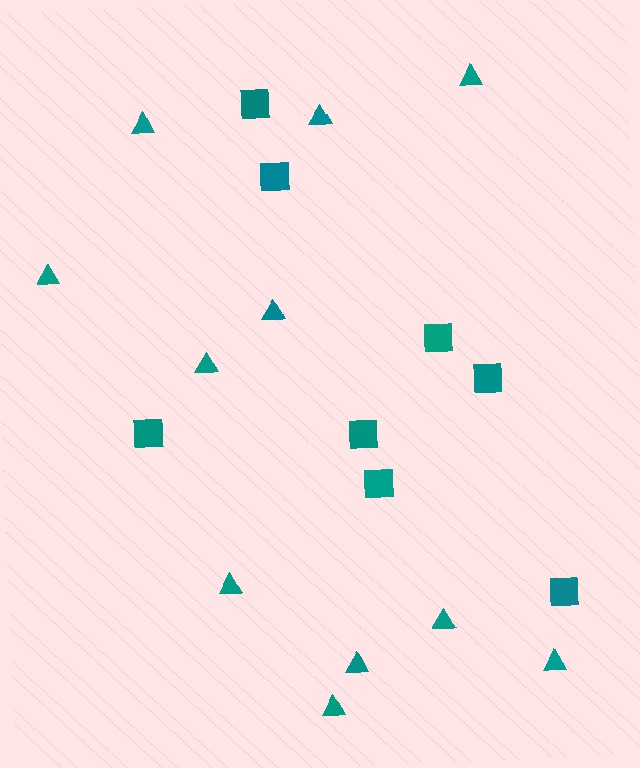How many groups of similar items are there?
There are 2 groups: one group of squares (8) and one group of triangles (11).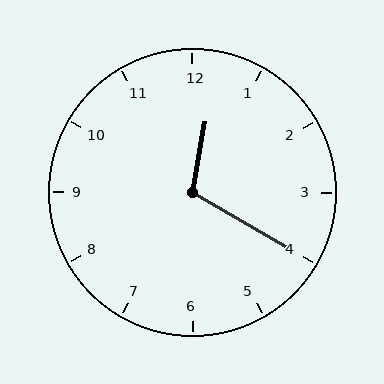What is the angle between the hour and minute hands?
Approximately 110 degrees.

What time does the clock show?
12:20.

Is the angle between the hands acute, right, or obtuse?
It is obtuse.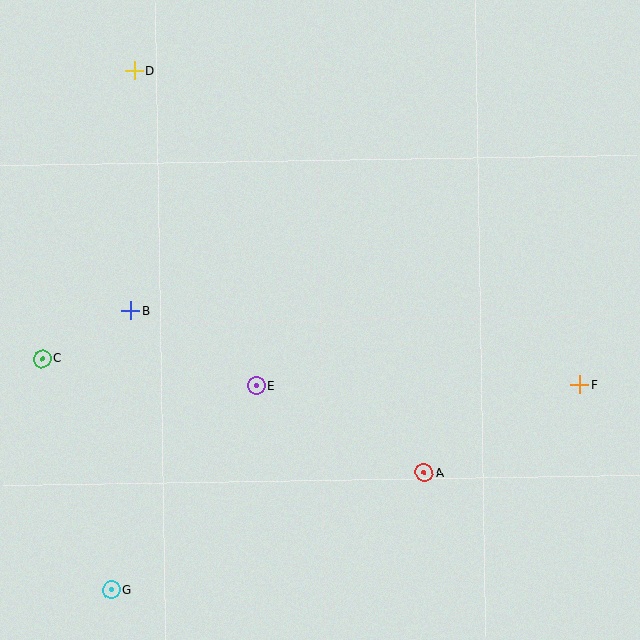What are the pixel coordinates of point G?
Point G is at (111, 590).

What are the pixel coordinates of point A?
Point A is at (424, 473).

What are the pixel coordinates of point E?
Point E is at (256, 386).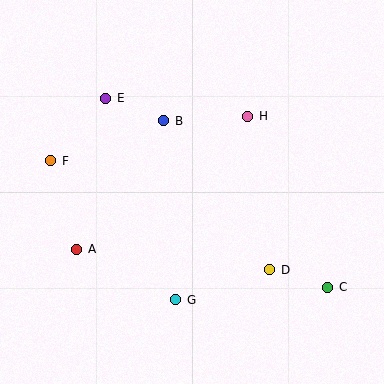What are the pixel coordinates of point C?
Point C is at (328, 287).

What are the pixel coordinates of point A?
Point A is at (77, 249).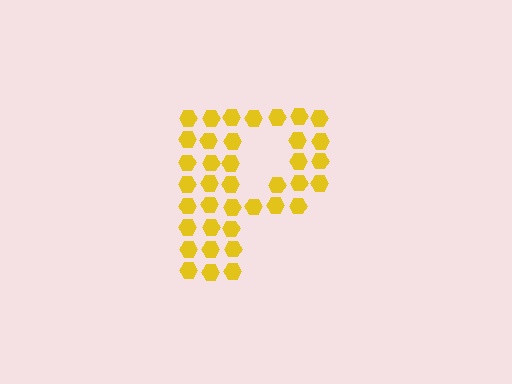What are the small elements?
The small elements are hexagons.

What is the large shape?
The large shape is the letter P.